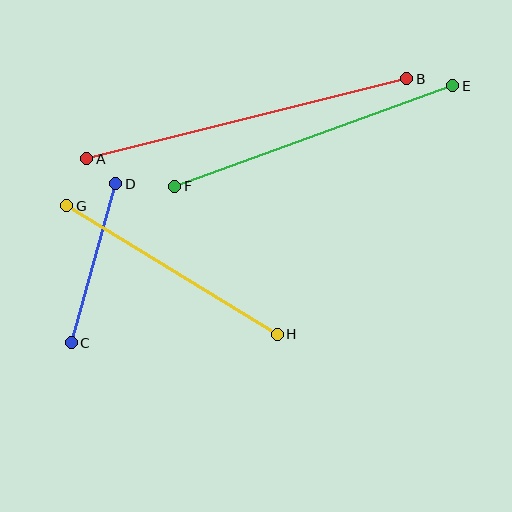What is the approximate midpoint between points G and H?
The midpoint is at approximately (172, 270) pixels.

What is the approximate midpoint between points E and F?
The midpoint is at approximately (314, 136) pixels.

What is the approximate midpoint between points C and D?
The midpoint is at approximately (94, 263) pixels.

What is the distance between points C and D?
The distance is approximately 165 pixels.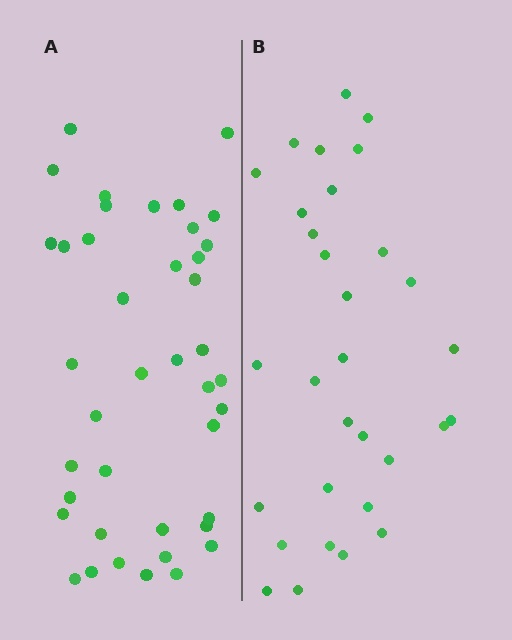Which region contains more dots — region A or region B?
Region A (the left region) has more dots.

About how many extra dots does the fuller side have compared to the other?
Region A has roughly 10 or so more dots than region B.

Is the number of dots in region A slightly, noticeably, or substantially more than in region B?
Region A has noticeably more, but not dramatically so. The ratio is roughly 1.3 to 1.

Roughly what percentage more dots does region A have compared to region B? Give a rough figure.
About 30% more.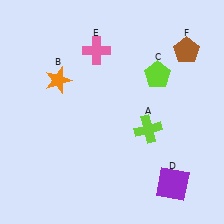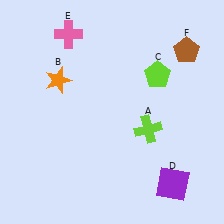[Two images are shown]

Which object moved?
The pink cross (E) moved left.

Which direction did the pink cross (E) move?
The pink cross (E) moved left.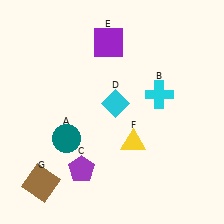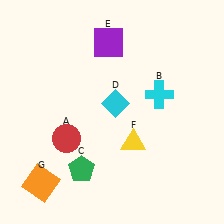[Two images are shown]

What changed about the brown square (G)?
In Image 1, G is brown. In Image 2, it changed to orange.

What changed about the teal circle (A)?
In Image 1, A is teal. In Image 2, it changed to red.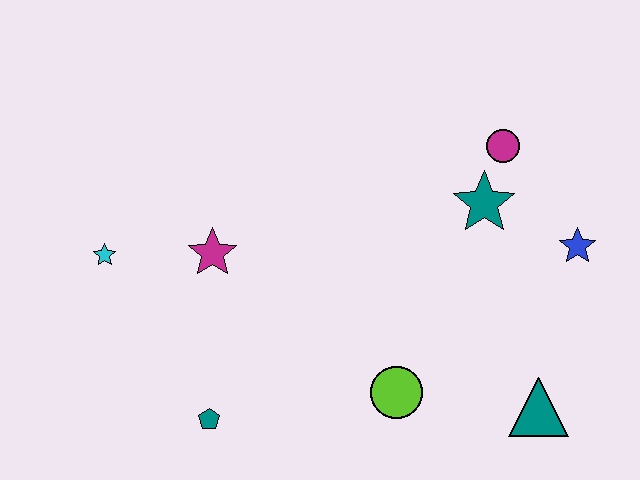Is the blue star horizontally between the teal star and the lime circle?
No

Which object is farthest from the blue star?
The cyan star is farthest from the blue star.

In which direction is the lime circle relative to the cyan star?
The lime circle is to the right of the cyan star.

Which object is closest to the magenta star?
The cyan star is closest to the magenta star.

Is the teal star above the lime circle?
Yes